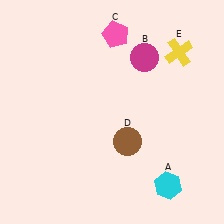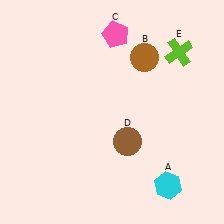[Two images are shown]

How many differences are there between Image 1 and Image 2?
There are 2 differences between the two images.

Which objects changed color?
B changed from magenta to brown. E changed from yellow to lime.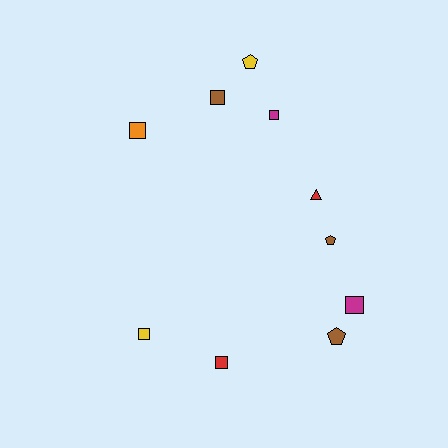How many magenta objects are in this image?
There are 2 magenta objects.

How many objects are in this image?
There are 10 objects.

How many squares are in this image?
There are 6 squares.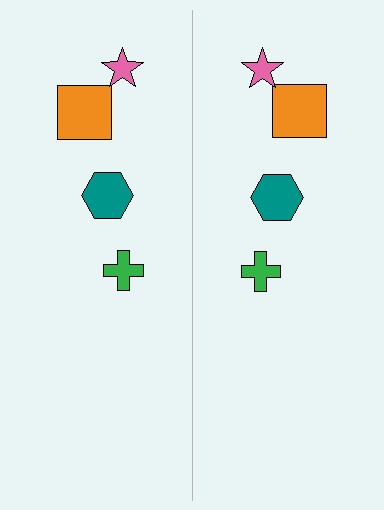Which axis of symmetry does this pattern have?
The pattern has a vertical axis of symmetry running through the center of the image.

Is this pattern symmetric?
Yes, this pattern has bilateral (reflection) symmetry.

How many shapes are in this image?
There are 8 shapes in this image.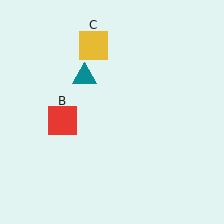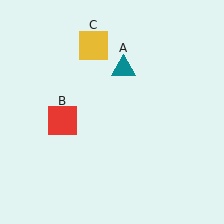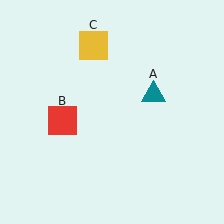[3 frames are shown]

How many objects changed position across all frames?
1 object changed position: teal triangle (object A).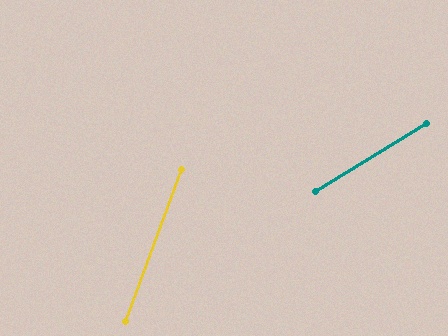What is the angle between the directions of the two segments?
Approximately 38 degrees.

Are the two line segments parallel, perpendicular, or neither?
Neither parallel nor perpendicular — they differ by about 38°.